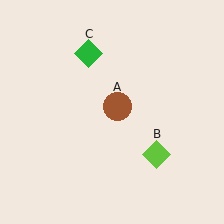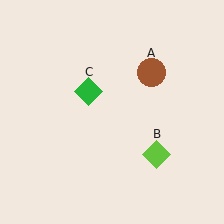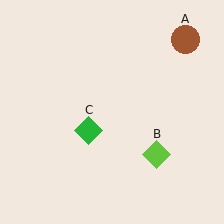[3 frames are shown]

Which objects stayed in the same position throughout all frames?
Lime diamond (object B) remained stationary.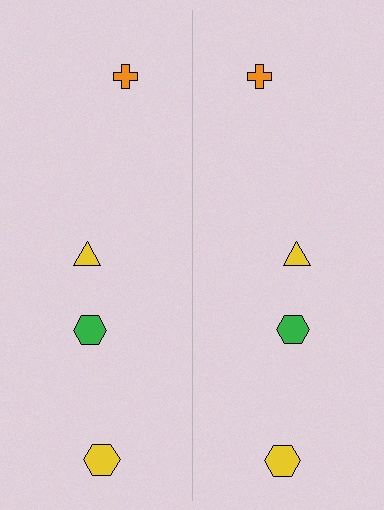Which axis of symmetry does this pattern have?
The pattern has a vertical axis of symmetry running through the center of the image.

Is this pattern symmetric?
Yes, this pattern has bilateral (reflection) symmetry.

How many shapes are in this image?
There are 8 shapes in this image.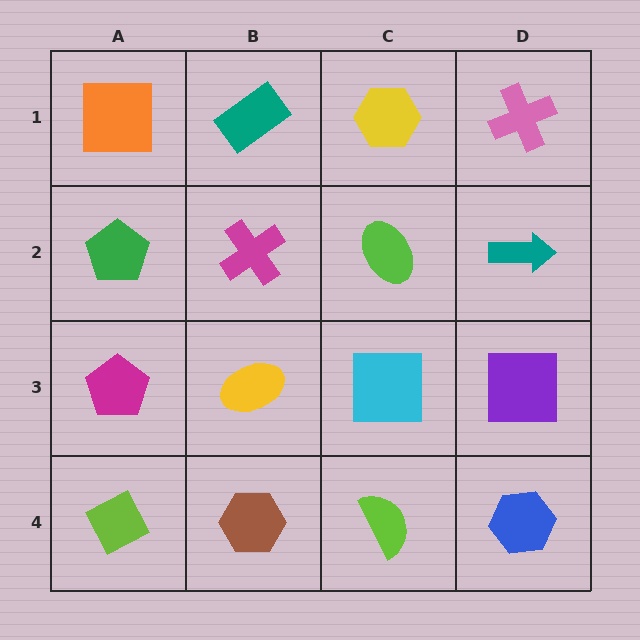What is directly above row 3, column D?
A teal arrow.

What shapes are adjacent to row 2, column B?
A teal rectangle (row 1, column B), a yellow ellipse (row 3, column B), a green pentagon (row 2, column A), a lime ellipse (row 2, column C).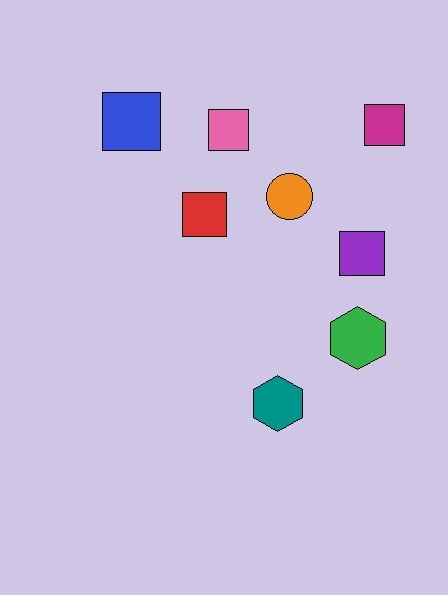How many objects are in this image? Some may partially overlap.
There are 8 objects.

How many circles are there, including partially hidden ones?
There is 1 circle.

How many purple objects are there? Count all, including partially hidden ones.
There is 1 purple object.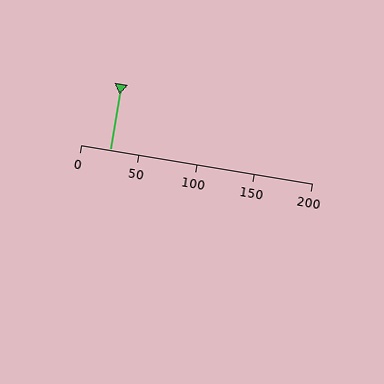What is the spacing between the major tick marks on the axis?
The major ticks are spaced 50 apart.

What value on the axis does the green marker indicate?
The marker indicates approximately 25.